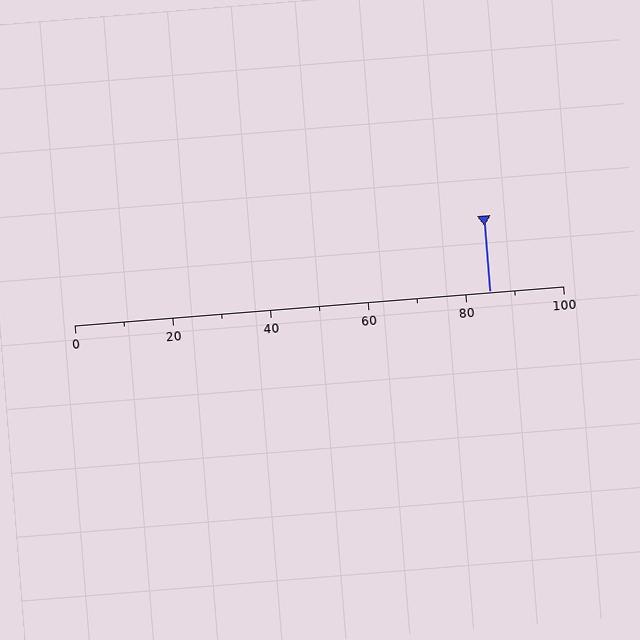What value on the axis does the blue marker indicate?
The marker indicates approximately 85.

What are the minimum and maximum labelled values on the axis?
The axis runs from 0 to 100.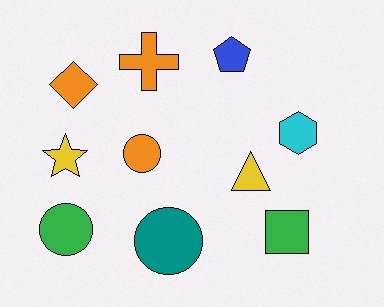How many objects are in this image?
There are 10 objects.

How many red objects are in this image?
There are no red objects.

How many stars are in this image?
There is 1 star.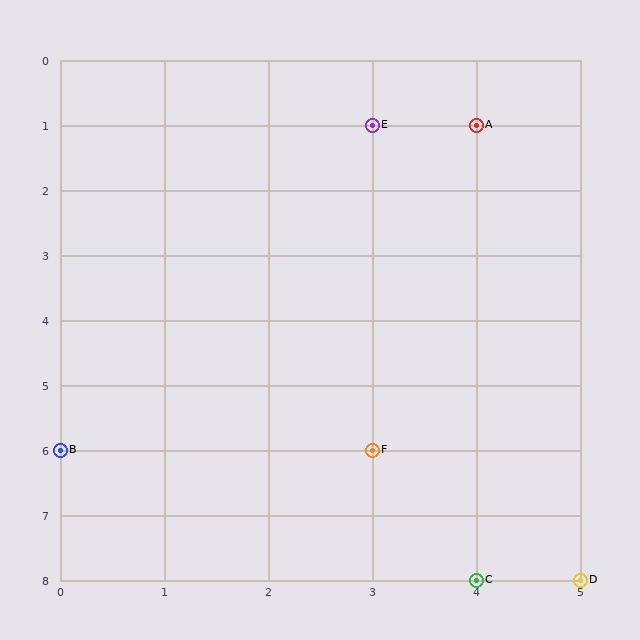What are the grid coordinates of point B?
Point B is at grid coordinates (0, 6).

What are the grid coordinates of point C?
Point C is at grid coordinates (4, 8).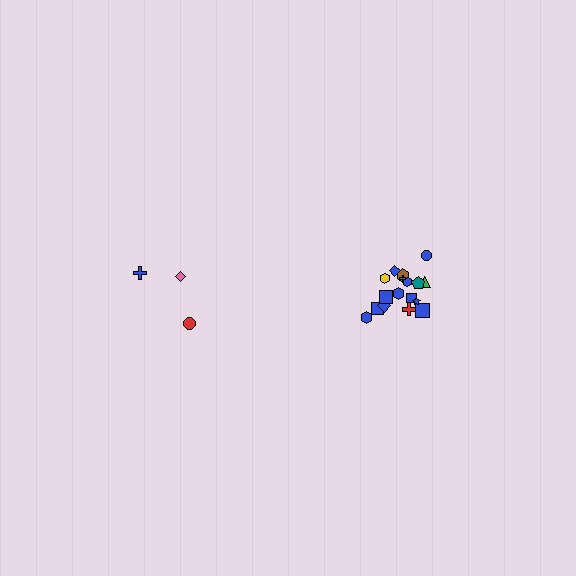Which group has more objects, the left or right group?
The right group.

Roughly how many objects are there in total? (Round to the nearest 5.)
Roughly 20 objects in total.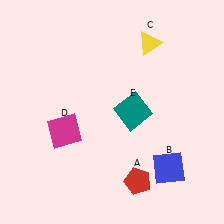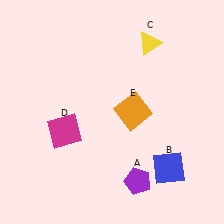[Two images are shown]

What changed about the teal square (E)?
In Image 1, E is teal. In Image 2, it changed to orange.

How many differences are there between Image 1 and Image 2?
There are 2 differences between the two images.